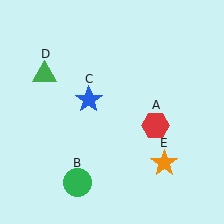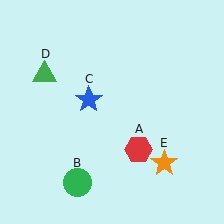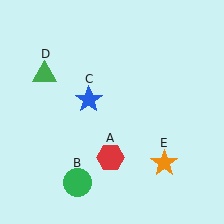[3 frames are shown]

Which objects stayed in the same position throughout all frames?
Green circle (object B) and blue star (object C) and green triangle (object D) and orange star (object E) remained stationary.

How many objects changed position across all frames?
1 object changed position: red hexagon (object A).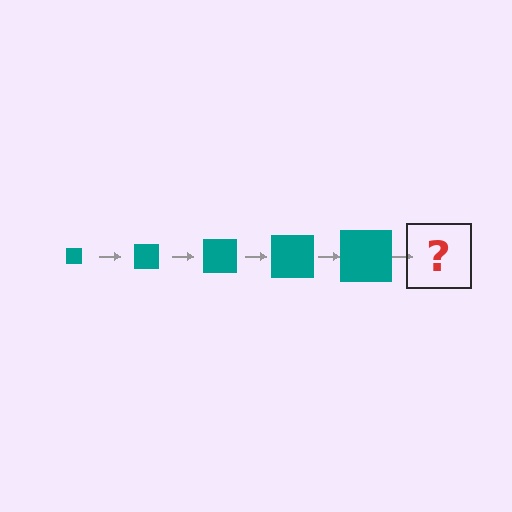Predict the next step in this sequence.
The next step is a teal square, larger than the previous one.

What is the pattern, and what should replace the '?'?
The pattern is that the square gets progressively larger each step. The '?' should be a teal square, larger than the previous one.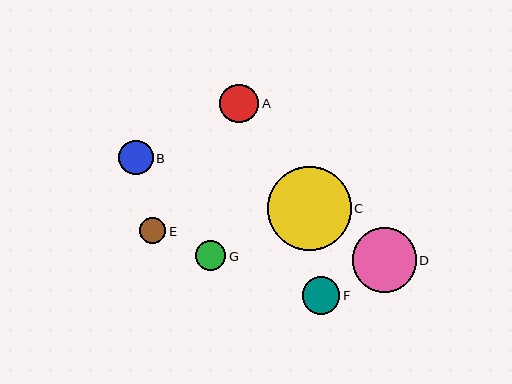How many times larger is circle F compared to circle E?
Circle F is approximately 1.4 times the size of circle E.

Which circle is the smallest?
Circle E is the smallest with a size of approximately 26 pixels.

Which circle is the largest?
Circle C is the largest with a size of approximately 84 pixels.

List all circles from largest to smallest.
From largest to smallest: C, D, A, F, B, G, E.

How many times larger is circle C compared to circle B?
Circle C is approximately 2.4 times the size of circle B.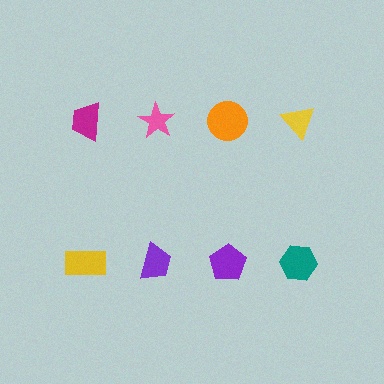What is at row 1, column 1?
A magenta trapezoid.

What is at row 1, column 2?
A pink star.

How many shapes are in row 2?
4 shapes.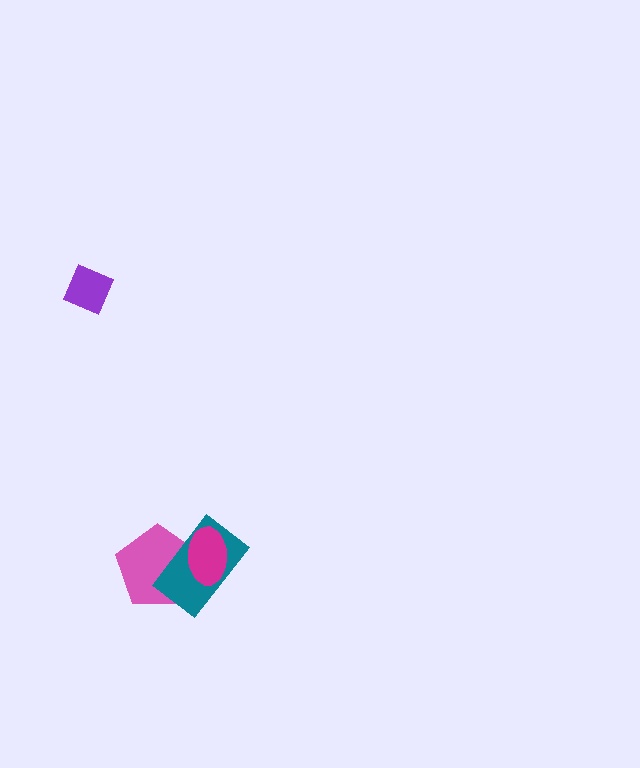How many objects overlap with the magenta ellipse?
2 objects overlap with the magenta ellipse.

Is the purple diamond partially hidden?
No, no other shape covers it.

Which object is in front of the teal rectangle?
The magenta ellipse is in front of the teal rectangle.